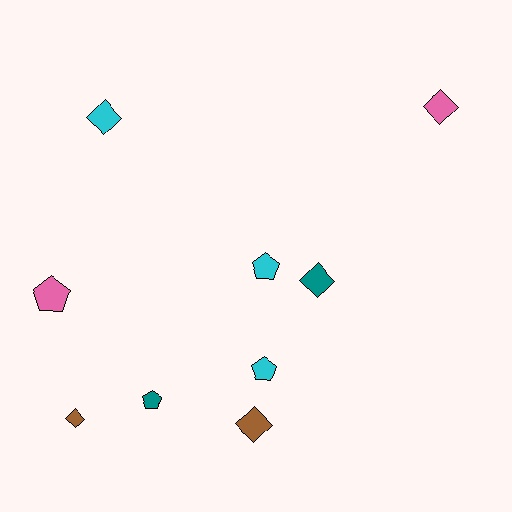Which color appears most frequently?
Cyan, with 3 objects.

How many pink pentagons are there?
There is 1 pink pentagon.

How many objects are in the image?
There are 9 objects.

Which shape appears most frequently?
Diamond, with 5 objects.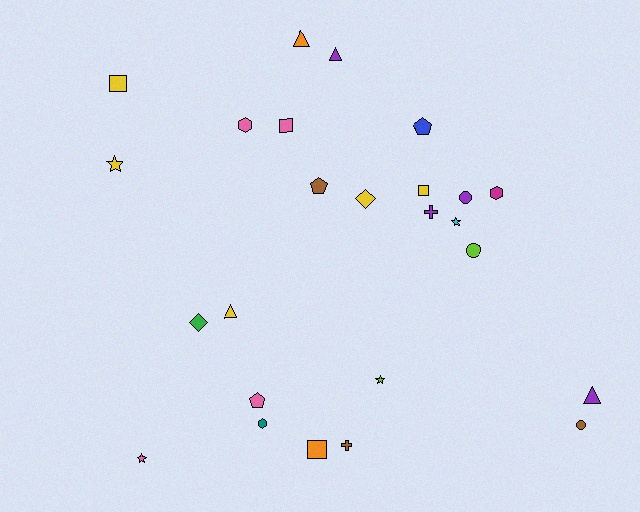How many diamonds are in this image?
There are 2 diamonds.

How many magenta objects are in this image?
There is 1 magenta object.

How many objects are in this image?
There are 25 objects.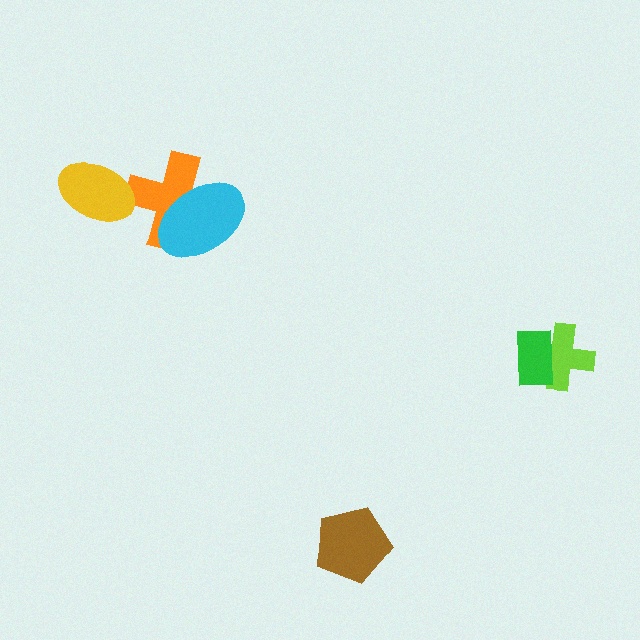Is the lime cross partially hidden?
Yes, it is partially covered by another shape.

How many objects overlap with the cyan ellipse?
1 object overlaps with the cyan ellipse.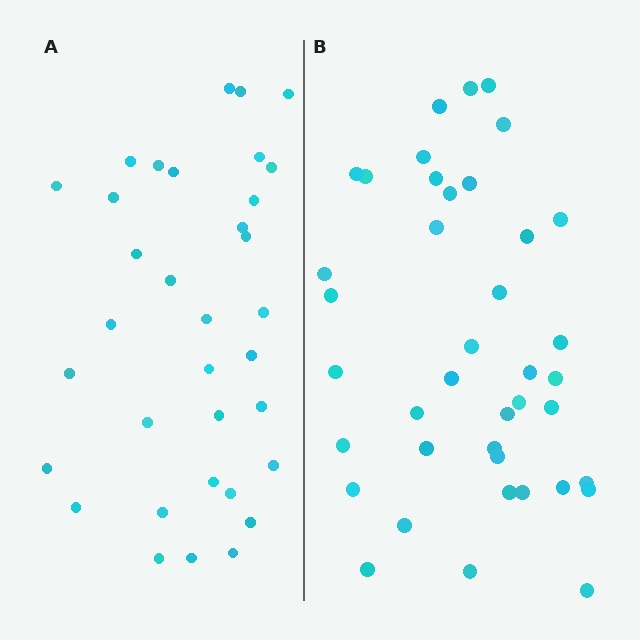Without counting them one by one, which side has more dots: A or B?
Region B (the right region) has more dots.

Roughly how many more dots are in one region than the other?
Region B has about 6 more dots than region A.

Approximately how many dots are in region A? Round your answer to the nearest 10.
About 30 dots. (The exact count is 34, which rounds to 30.)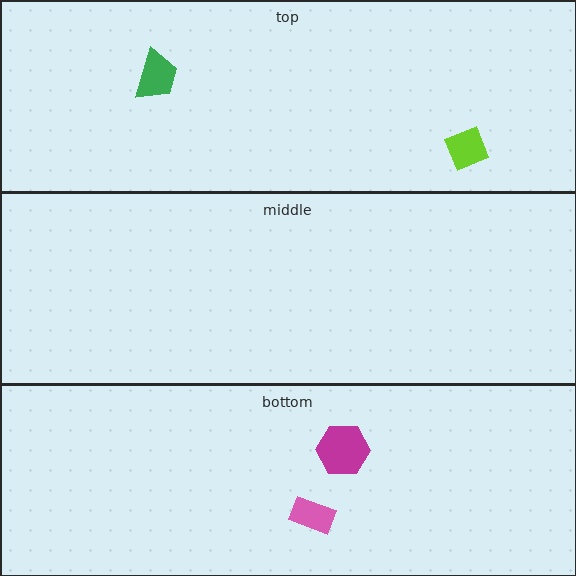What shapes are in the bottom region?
The pink rectangle, the magenta hexagon.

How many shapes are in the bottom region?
2.